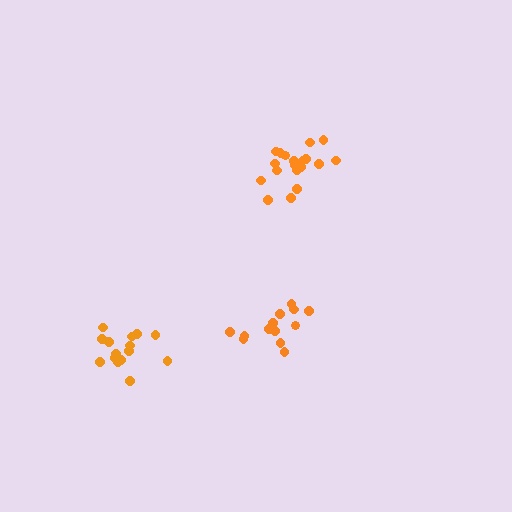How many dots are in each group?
Group 1: 16 dots, Group 2: 13 dots, Group 3: 19 dots (48 total).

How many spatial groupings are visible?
There are 3 spatial groupings.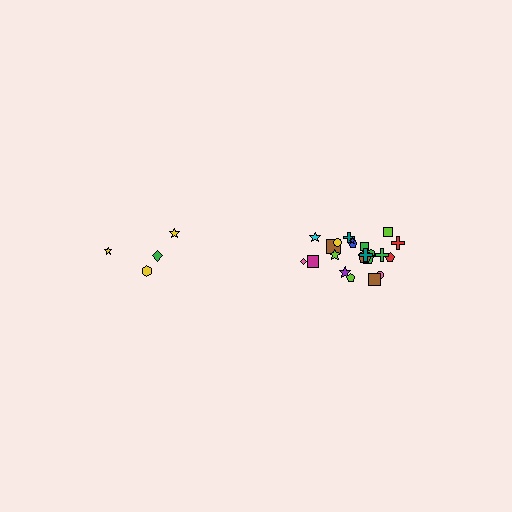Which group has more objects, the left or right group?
The right group.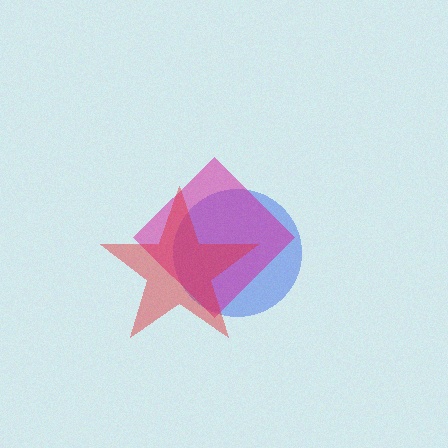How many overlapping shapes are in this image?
There are 3 overlapping shapes in the image.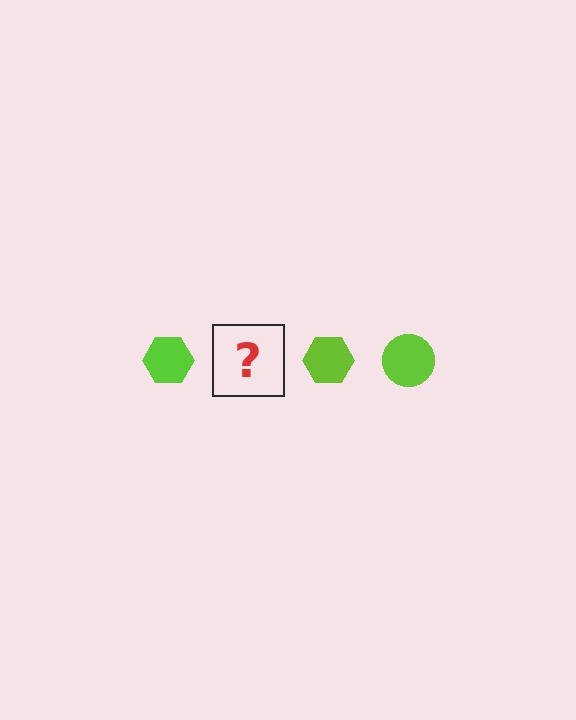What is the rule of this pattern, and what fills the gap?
The rule is that the pattern cycles through hexagon, circle shapes in lime. The gap should be filled with a lime circle.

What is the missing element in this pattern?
The missing element is a lime circle.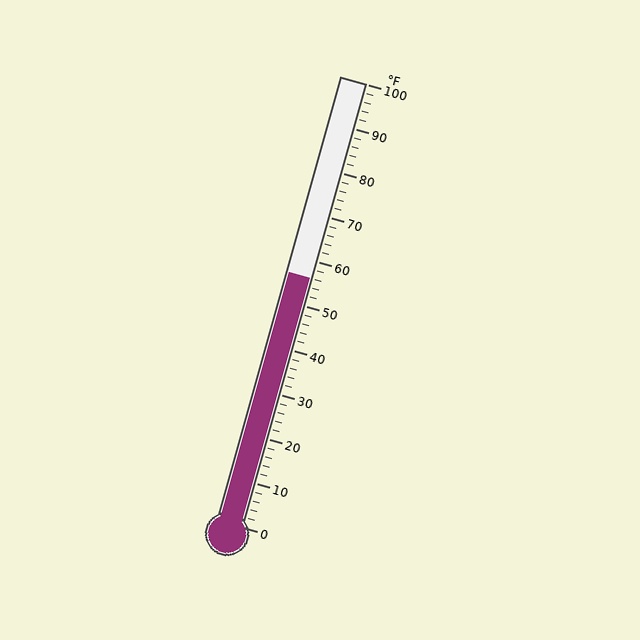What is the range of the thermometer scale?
The thermometer scale ranges from 0°F to 100°F.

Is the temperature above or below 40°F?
The temperature is above 40°F.